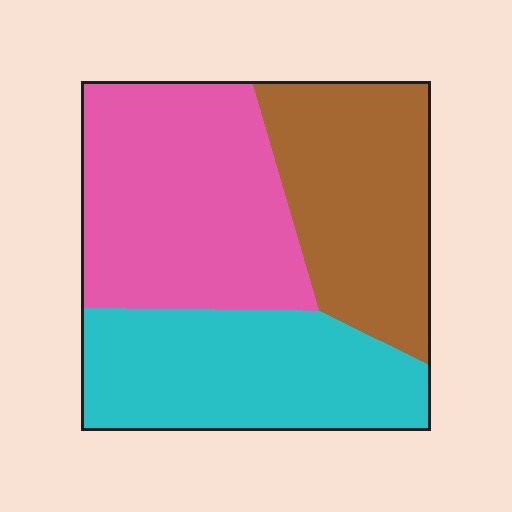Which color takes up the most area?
Pink, at roughly 40%.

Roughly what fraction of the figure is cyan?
Cyan takes up about one third (1/3) of the figure.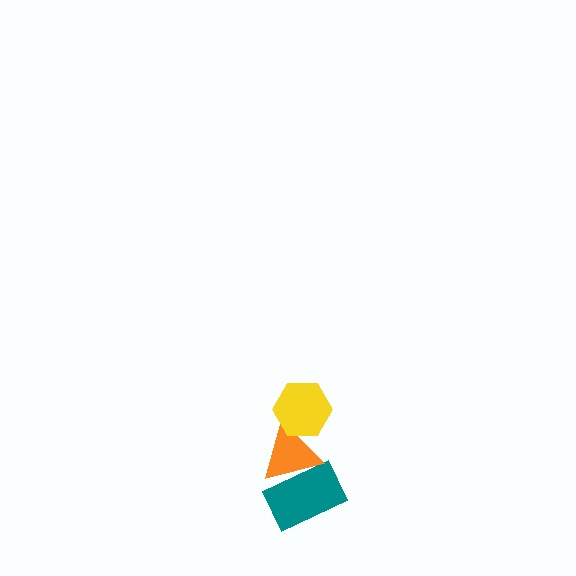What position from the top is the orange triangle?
The orange triangle is 2nd from the top.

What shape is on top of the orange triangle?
The yellow hexagon is on top of the orange triangle.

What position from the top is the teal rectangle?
The teal rectangle is 3rd from the top.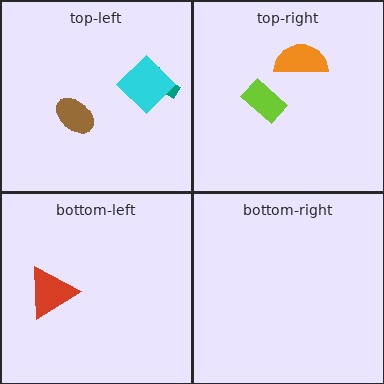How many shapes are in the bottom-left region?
1.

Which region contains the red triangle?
The bottom-left region.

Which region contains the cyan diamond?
The top-left region.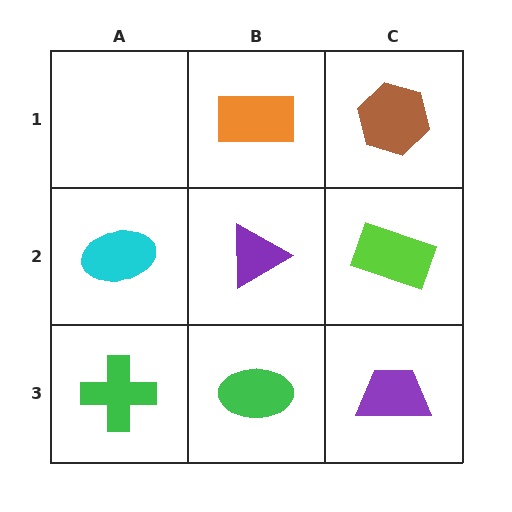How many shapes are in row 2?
3 shapes.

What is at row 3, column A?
A green cross.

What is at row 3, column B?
A green ellipse.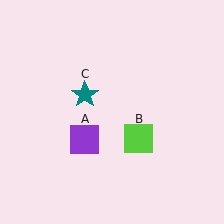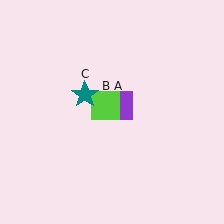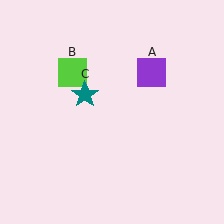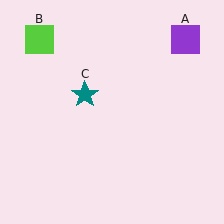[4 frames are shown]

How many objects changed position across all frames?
2 objects changed position: purple square (object A), lime square (object B).